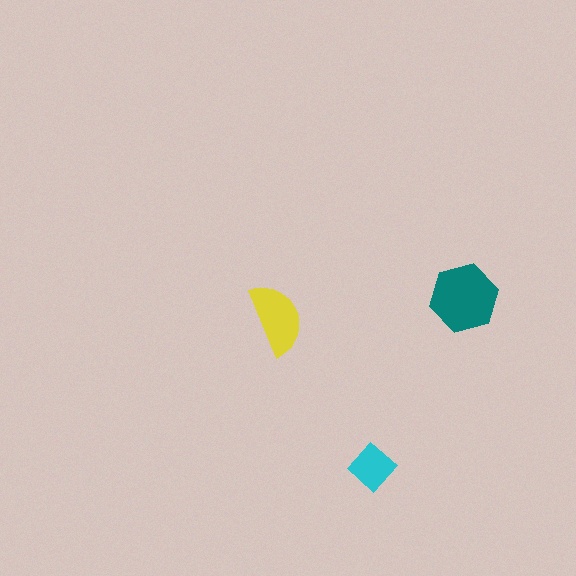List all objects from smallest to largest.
The cyan diamond, the yellow semicircle, the teal hexagon.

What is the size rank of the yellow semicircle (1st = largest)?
2nd.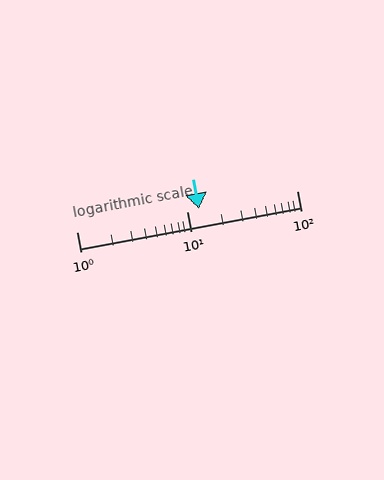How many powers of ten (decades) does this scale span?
The scale spans 2 decades, from 1 to 100.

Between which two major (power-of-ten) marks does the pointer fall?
The pointer is between 10 and 100.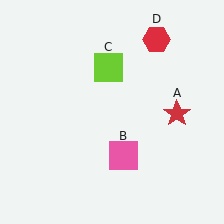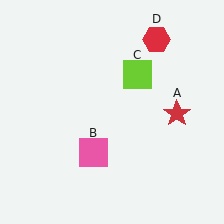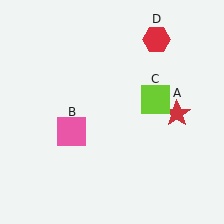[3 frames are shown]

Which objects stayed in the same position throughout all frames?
Red star (object A) and red hexagon (object D) remained stationary.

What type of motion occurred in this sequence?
The pink square (object B), lime square (object C) rotated clockwise around the center of the scene.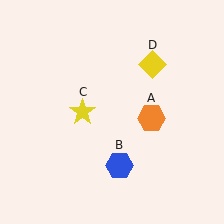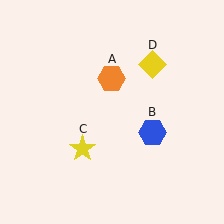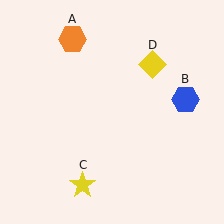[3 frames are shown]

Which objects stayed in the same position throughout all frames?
Yellow diamond (object D) remained stationary.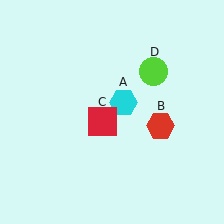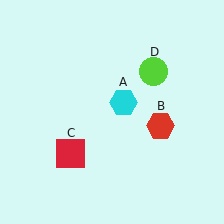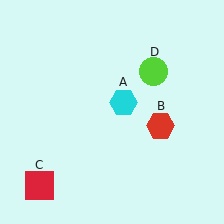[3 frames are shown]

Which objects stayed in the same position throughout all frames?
Cyan hexagon (object A) and red hexagon (object B) and lime circle (object D) remained stationary.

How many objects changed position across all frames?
1 object changed position: red square (object C).